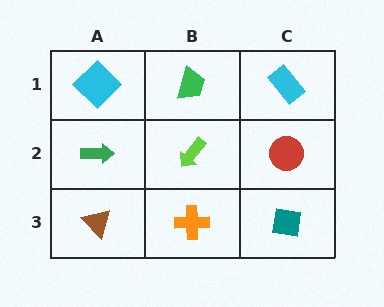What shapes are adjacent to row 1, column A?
A green arrow (row 2, column A), a green trapezoid (row 1, column B).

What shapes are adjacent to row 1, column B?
A lime arrow (row 2, column B), a cyan diamond (row 1, column A), a cyan rectangle (row 1, column C).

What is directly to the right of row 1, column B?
A cyan rectangle.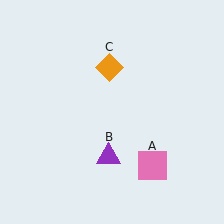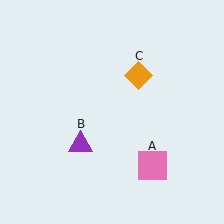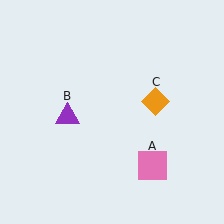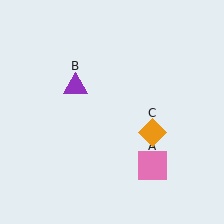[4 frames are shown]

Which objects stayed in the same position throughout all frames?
Pink square (object A) remained stationary.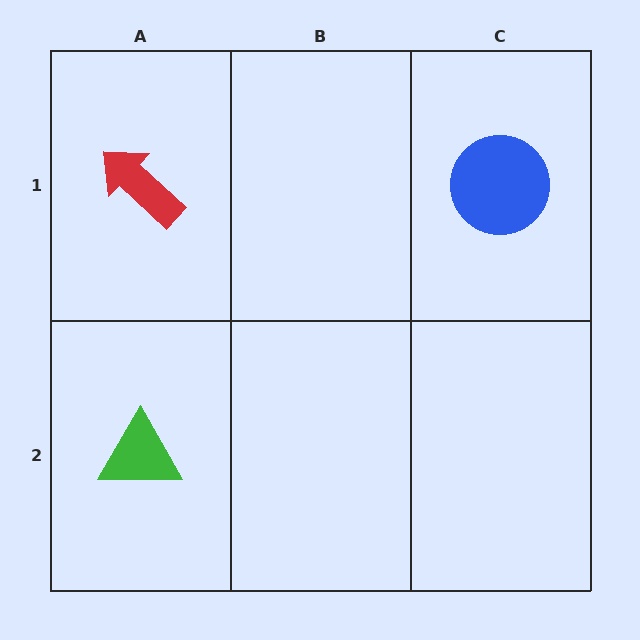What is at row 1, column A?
A red arrow.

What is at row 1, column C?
A blue circle.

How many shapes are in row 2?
1 shape.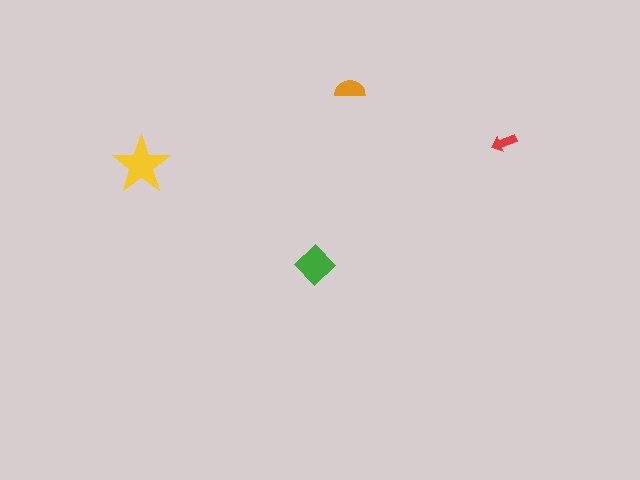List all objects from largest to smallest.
The yellow star, the green diamond, the orange semicircle, the red arrow.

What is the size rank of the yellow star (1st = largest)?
1st.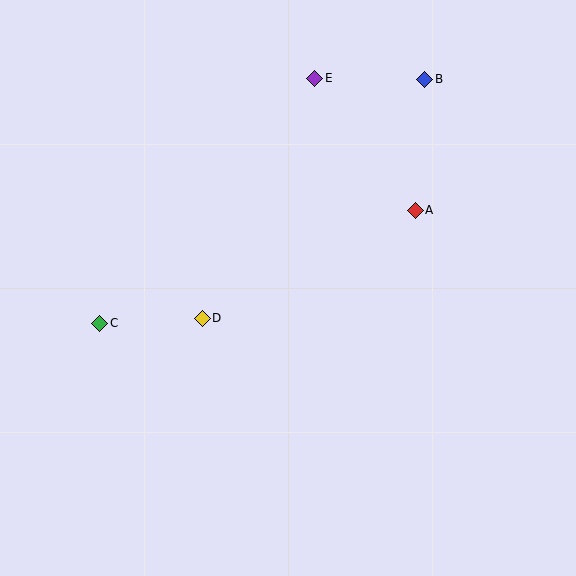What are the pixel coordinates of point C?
Point C is at (100, 323).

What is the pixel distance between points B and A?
The distance between B and A is 131 pixels.